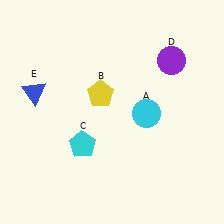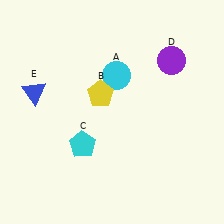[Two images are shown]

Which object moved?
The cyan circle (A) moved up.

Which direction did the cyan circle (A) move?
The cyan circle (A) moved up.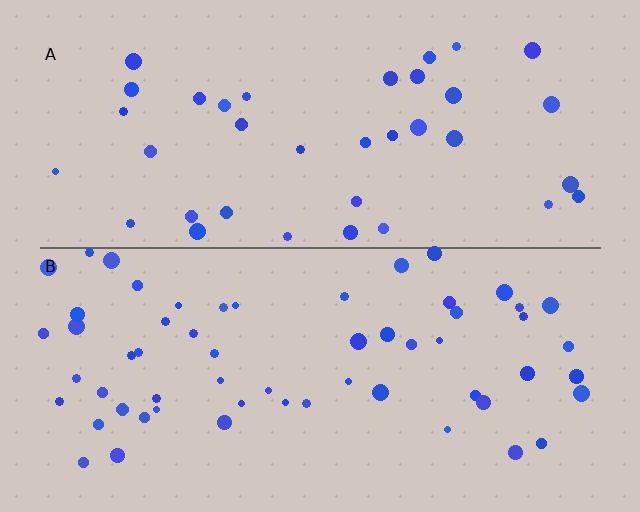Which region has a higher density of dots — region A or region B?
B (the bottom).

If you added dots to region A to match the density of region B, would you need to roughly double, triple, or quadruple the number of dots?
Approximately double.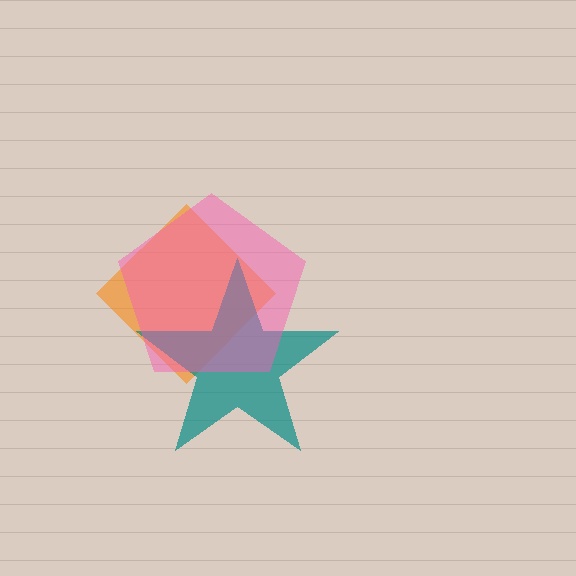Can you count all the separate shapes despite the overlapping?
Yes, there are 3 separate shapes.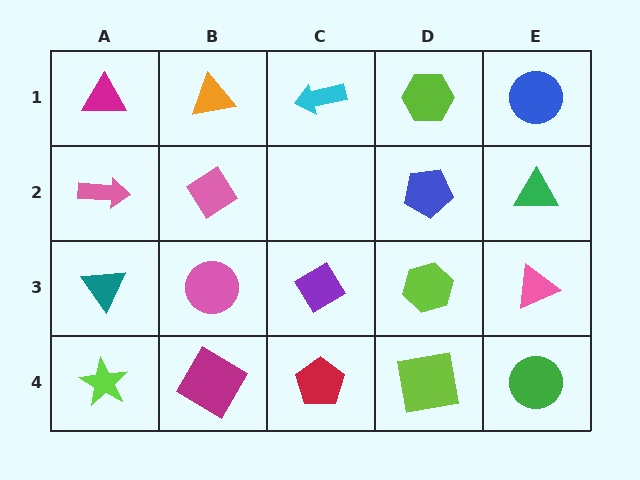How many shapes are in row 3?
5 shapes.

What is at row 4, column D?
A lime square.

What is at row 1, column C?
A cyan arrow.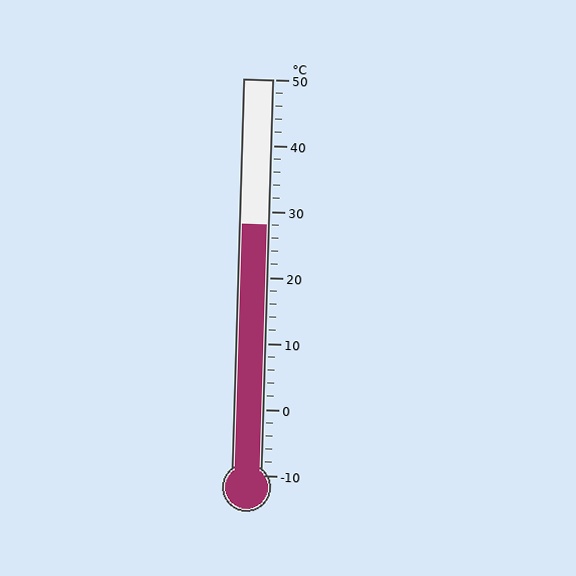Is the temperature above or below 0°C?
The temperature is above 0°C.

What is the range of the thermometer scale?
The thermometer scale ranges from -10°C to 50°C.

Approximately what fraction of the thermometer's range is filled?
The thermometer is filled to approximately 65% of its range.